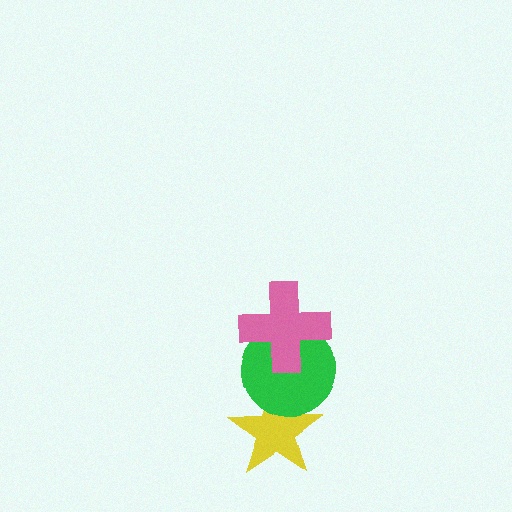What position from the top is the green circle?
The green circle is 2nd from the top.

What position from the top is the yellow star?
The yellow star is 3rd from the top.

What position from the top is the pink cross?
The pink cross is 1st from the top.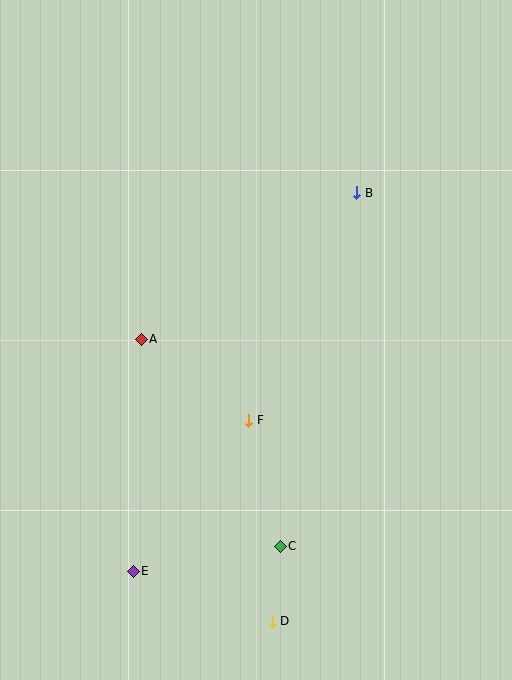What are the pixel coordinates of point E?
Point E is at (133, 571).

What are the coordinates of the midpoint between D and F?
The midpoint between D and F is at (261, 521).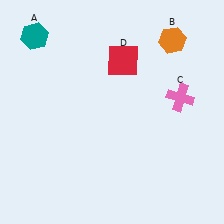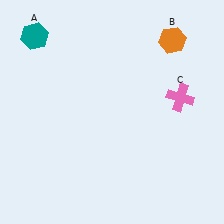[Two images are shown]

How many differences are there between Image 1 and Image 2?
There is 1 difference between the two images.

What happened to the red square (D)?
The red square (D) was removed in Image 2. It was in the top-right area of Image 1.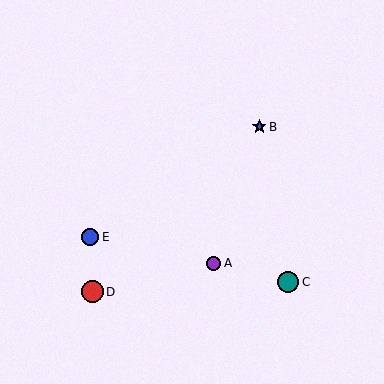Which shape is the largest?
The red circle (labeled D) is the largest.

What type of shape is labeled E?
Shape E is a blue circle.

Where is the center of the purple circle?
The center of the purple circle is at (214, 263).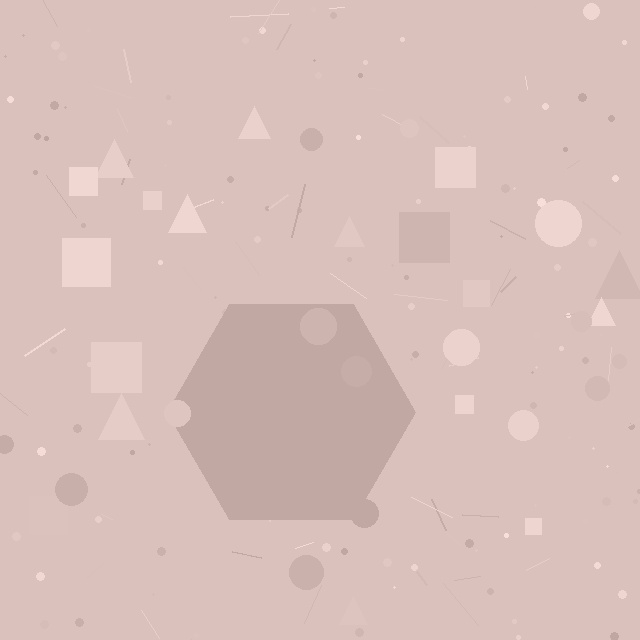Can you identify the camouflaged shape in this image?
The camouflaged shape is a hexagon.